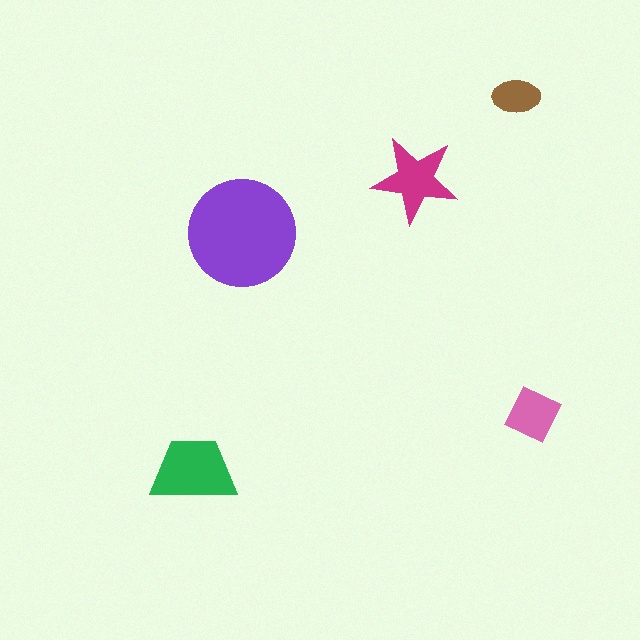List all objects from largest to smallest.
The purple circle, the green trapezoid, the magenta star, the pink diamond, the brown ellipse.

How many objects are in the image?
There are 5 objects in the image.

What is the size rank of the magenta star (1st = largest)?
3rd.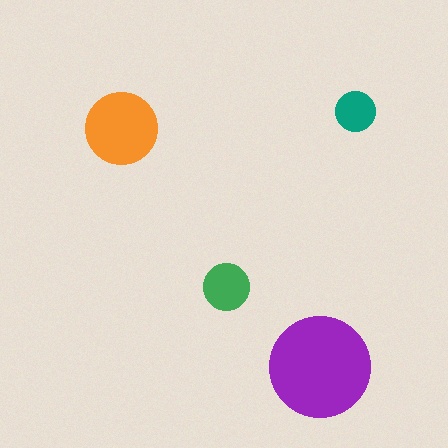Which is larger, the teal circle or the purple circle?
The purple one.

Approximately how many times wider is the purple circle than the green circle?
About 2 times wider.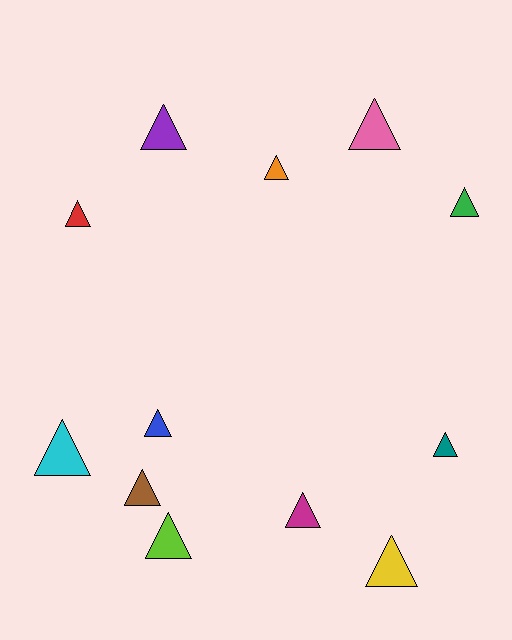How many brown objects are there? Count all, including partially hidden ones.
There is 1 brown object.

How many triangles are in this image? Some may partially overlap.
There are 12 triangles.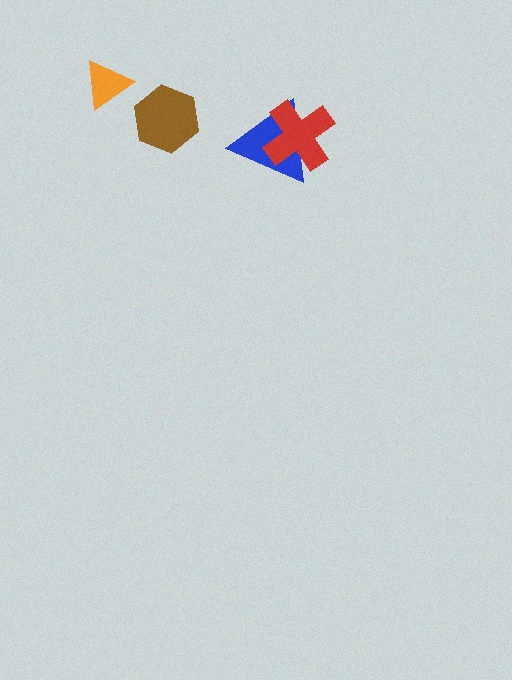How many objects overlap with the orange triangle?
0 objects overlap with the orange triangle.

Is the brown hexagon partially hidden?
No, no other shape covers it.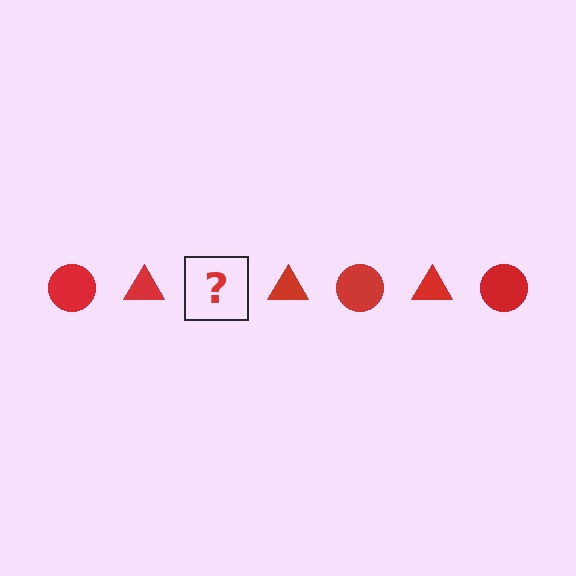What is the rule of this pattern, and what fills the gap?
The rule is that the pattern cycles through circle, triangle shapes in red. The gap should be filled with a red circle.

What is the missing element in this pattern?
The missing element is a red circle.